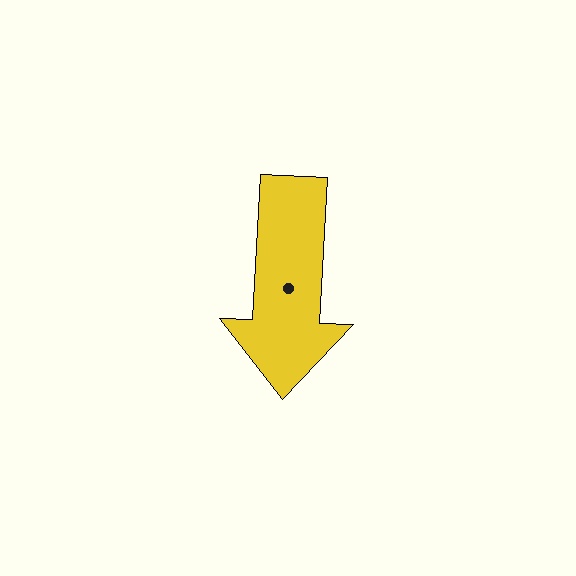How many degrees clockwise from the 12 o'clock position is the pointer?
Approximately 183 degrees.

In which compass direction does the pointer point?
South.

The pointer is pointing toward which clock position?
Roughly 6 o'clock.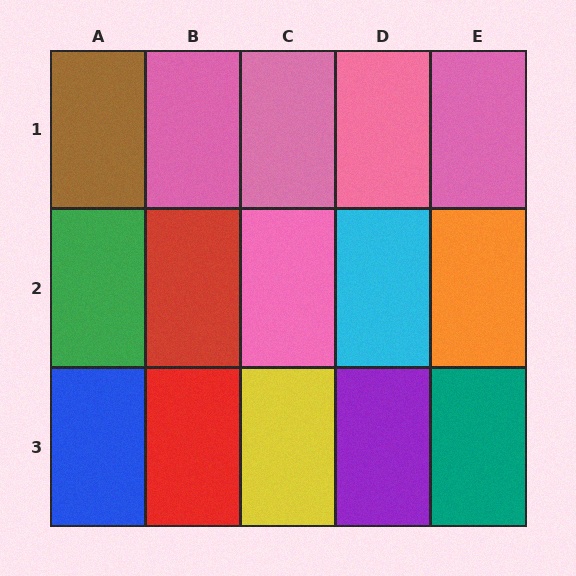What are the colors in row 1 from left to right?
Brown, pink, pink, pink, pink.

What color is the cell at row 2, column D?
Cyan.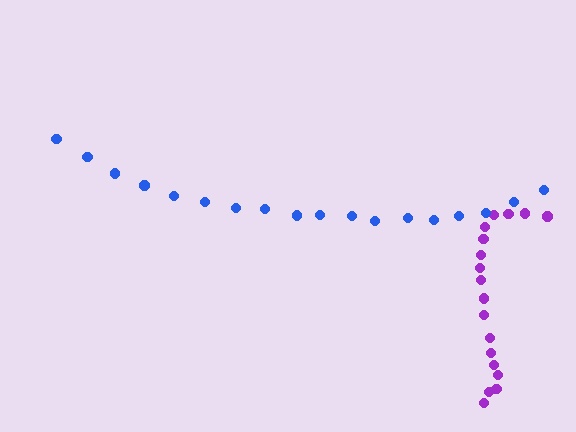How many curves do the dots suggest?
There are 2 distinct paths.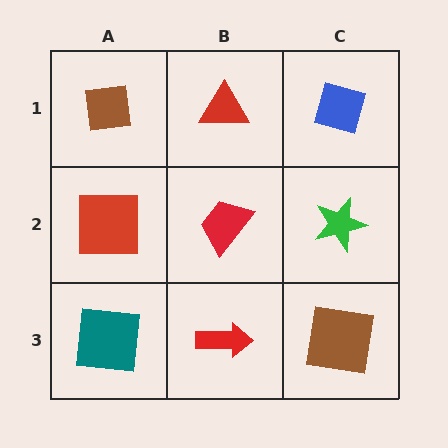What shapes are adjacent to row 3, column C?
A green star (row 2, column C), a red arrow (row 3, column B).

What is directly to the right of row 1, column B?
A blue diamond.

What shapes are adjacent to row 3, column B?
A red trapezoid (row 2, column B), a teal square (row 3, column A), a brown square (row 3, column C).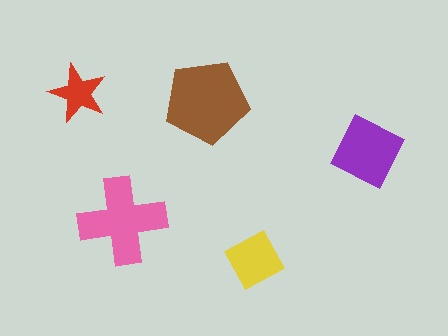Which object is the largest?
The brown pentagon.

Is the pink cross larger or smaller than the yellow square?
Larger.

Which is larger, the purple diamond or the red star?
The purple diamond.